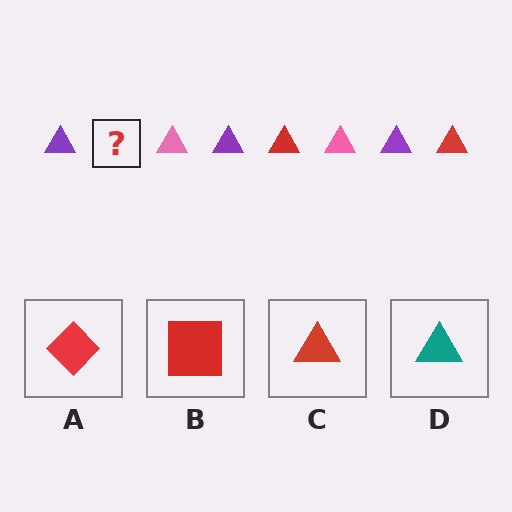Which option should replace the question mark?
Option C.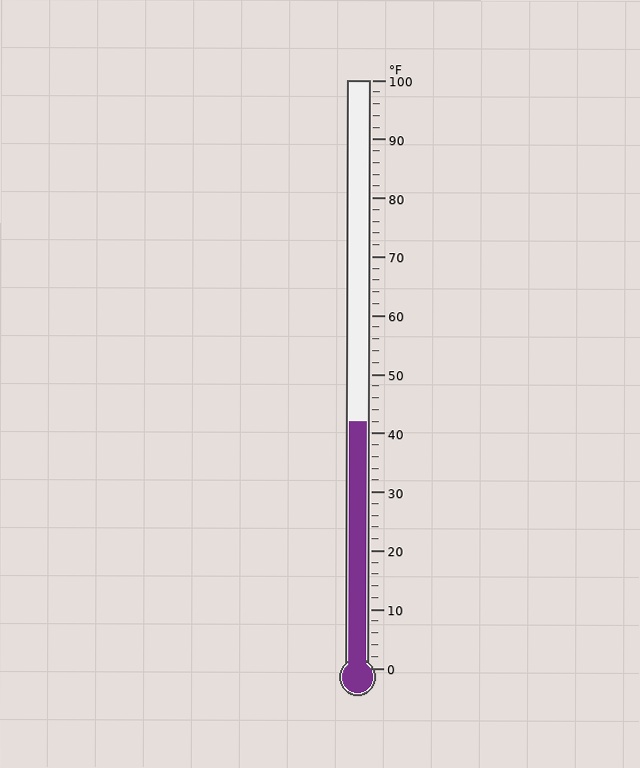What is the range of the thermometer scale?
The thermometer scale ranges from 0°F to 100°F.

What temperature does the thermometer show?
The thermometer shows approximately 42°F.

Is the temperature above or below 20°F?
The temperature is above 20°F.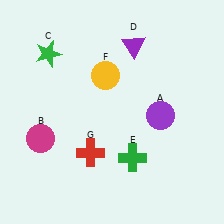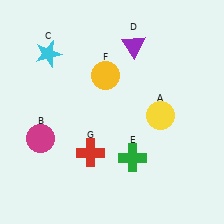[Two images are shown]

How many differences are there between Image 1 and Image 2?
There are 2 differences between the two images.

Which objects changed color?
A changed from purple to yellow. C changed from green to cyan.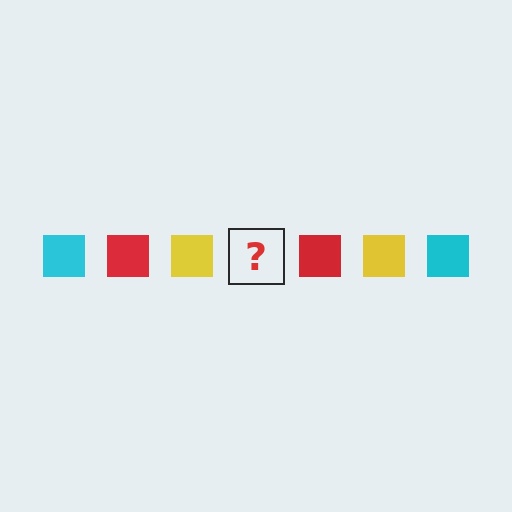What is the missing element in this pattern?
The missing element is a cyan square.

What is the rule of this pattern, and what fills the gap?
The rule is that the pattern cycles through cyan, red, yellow squares. The gap should be filled with a cyan square.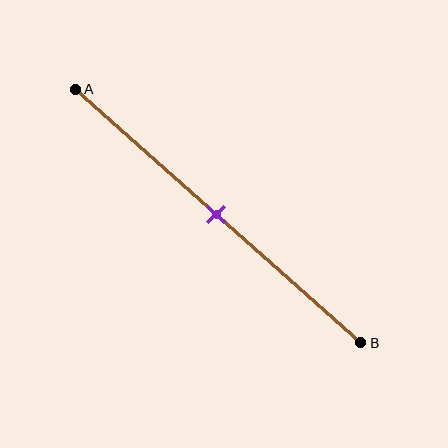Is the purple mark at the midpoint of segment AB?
Yes, the mark is approximately at the midpoint.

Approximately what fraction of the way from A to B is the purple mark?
The purple mark is approximately 50% of the way from A to B.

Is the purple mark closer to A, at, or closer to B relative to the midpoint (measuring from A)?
The purple mark is approximately at the midpoint of segment AB.